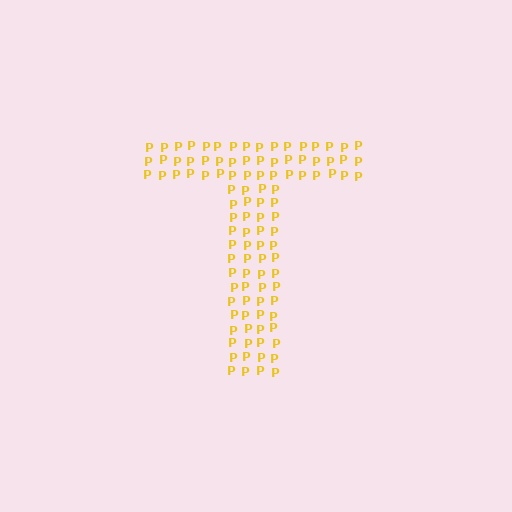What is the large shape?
The large shape is the letter T.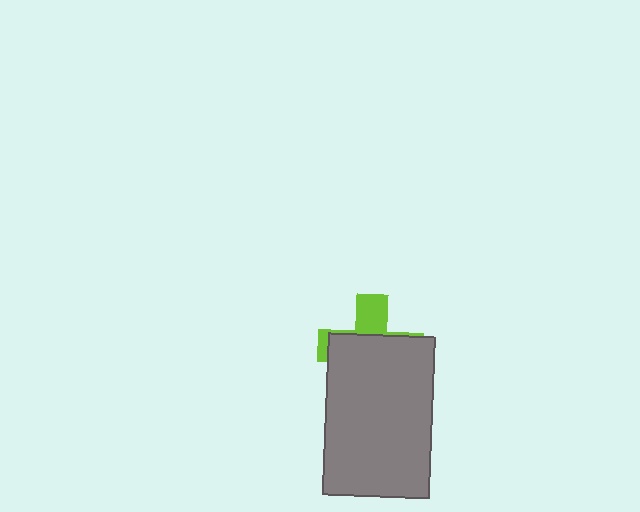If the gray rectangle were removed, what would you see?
You would see the complete lime cross.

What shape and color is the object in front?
The object in front is a gray rectangle.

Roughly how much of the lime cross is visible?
A small part of it is visible (roughly 30%).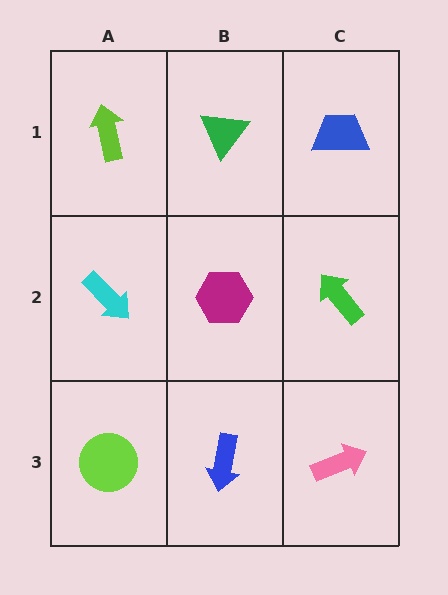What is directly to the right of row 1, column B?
A blue trapezoid.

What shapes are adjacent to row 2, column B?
A green triangle (row 1, column B), a blue arrow (row 3, column B), a cyan arrow (row 2, column A), a green arrow (row 2, column C).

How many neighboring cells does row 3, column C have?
2.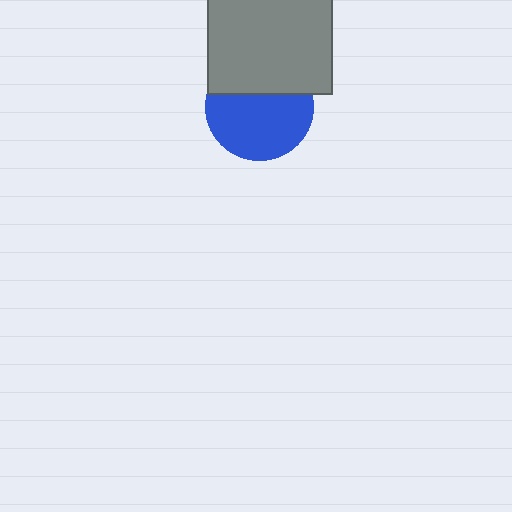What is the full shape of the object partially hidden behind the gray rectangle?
The partially hidden object is a blue circle.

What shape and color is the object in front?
The object in front is a gray rectangle.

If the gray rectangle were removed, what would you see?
You would see the complete blue circle.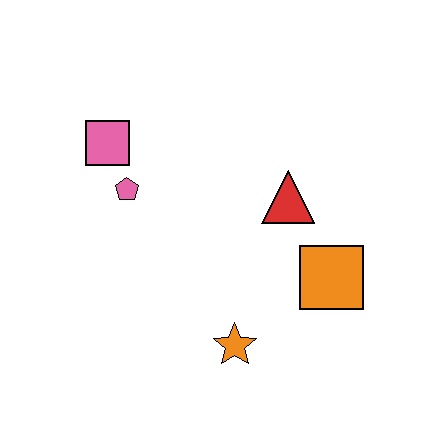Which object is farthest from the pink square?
The orange square is farthest from the pink square.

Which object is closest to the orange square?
The red triangle is closest to the orange square.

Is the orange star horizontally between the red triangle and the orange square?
No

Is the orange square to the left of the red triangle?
No